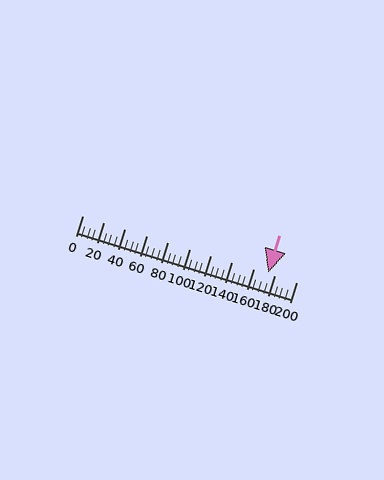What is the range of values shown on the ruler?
The ruler shows values from 0 to 200.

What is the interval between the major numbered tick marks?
The major tick marks are spaced 20 units apart.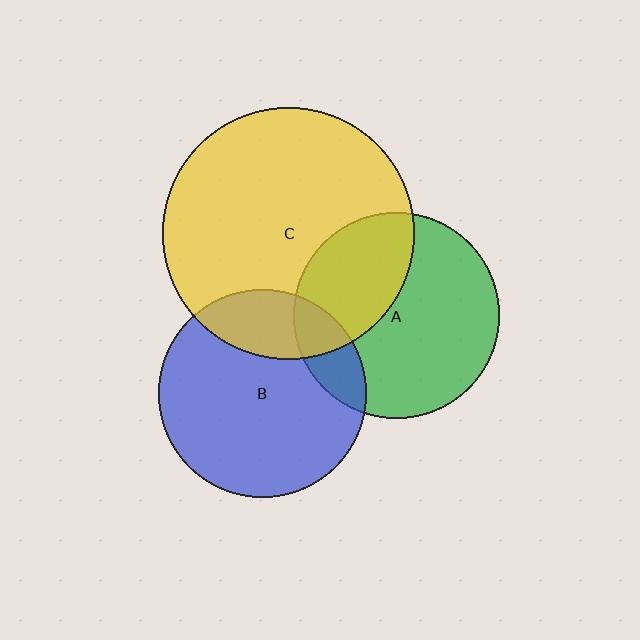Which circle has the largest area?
Circle C (yellow).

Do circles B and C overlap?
Yes.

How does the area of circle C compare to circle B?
Approximately 1.5 times.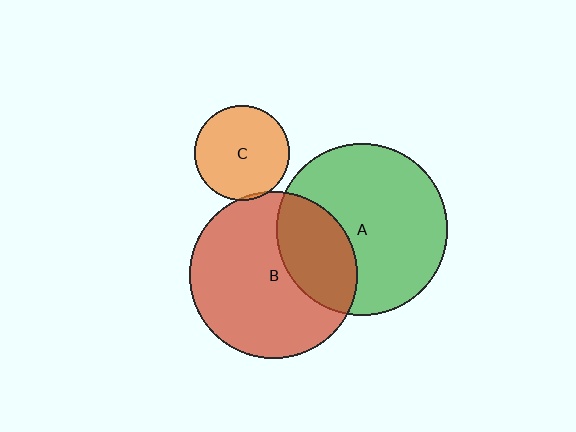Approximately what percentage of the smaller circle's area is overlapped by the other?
Approximately 30%.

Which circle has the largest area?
Circle A (green).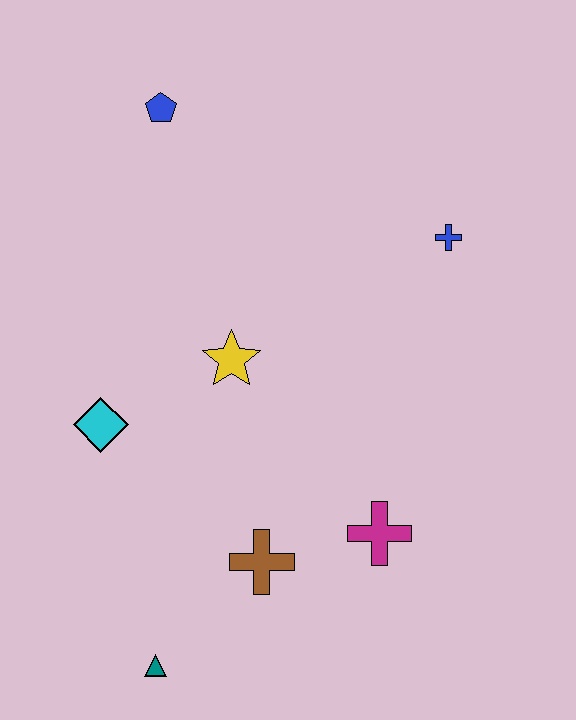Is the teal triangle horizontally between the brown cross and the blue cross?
No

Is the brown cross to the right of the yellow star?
Yes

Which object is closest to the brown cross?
The magenta cross is closest to the brown cross.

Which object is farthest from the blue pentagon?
The teal triangle is farthest from the blue pentagon.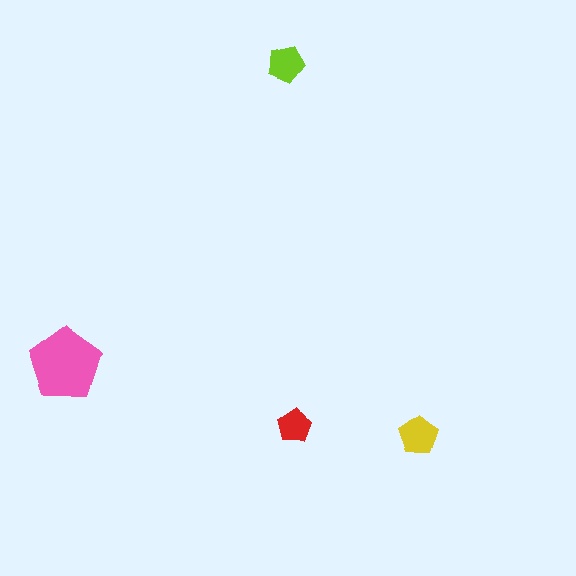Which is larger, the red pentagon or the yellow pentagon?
The yellow one.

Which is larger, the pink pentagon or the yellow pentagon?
The pink one.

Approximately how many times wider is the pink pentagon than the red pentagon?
About 2 times wider.